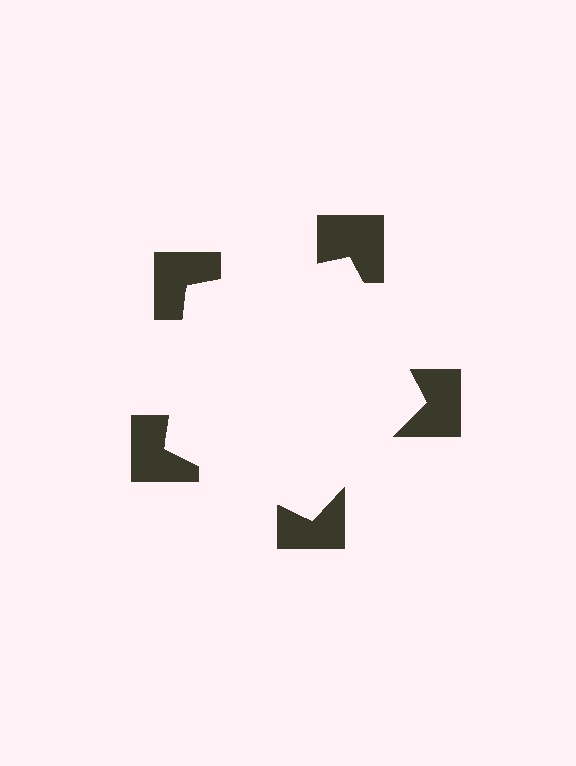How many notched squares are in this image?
There are 5 — one at each vertex of the illusory pentagon.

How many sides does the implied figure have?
5 sides.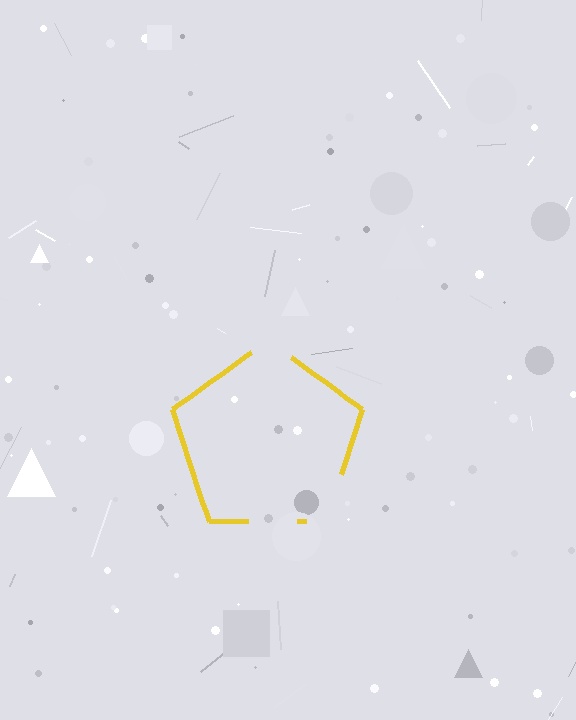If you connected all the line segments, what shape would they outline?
They would outline a pentagon.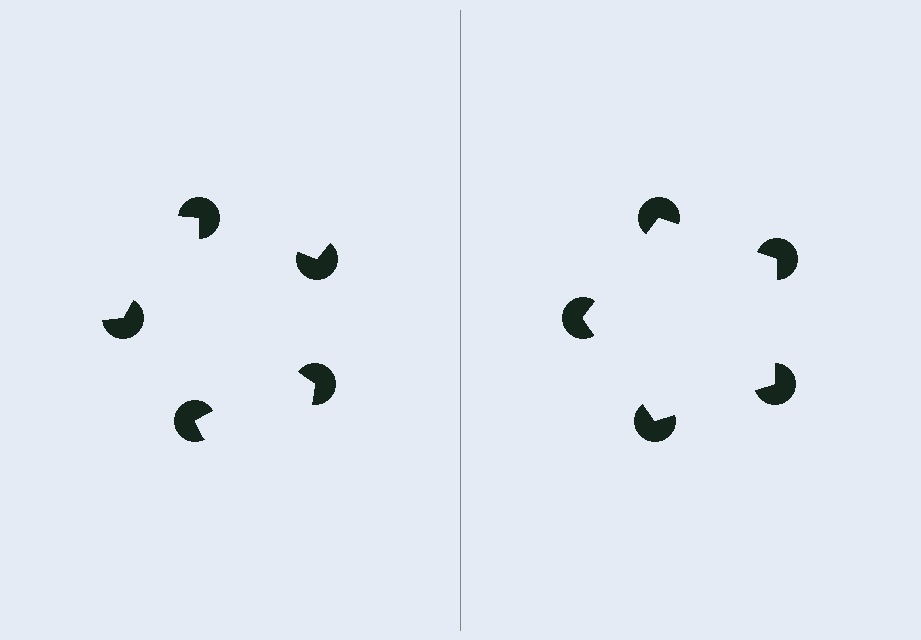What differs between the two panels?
The pac-man discs are positioned identically on both sides; only the wedge orientations differ. On the right they align to a pentagon; on the left they are misaligned.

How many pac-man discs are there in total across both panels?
10 — 5 on each side.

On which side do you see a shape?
An illusory pentagon appears on the right side. On the left side the wedge cuts are rotated, so no coherent shape forms.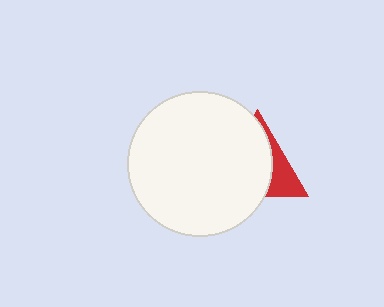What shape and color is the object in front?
The object in front is a white circle.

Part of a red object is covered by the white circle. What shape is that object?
It is a triangle.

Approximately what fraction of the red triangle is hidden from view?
Roughly 69% of the red triangle is hidden behind the white circle.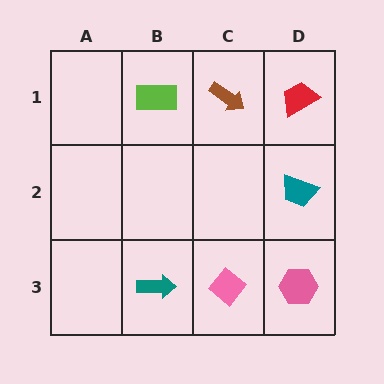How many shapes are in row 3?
3 shapes.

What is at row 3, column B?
A teal arrow.